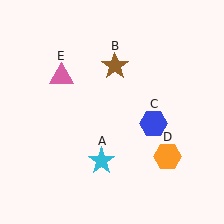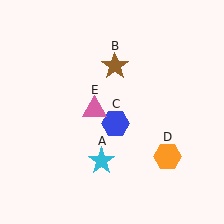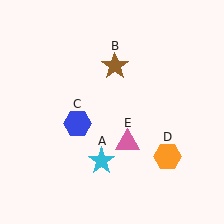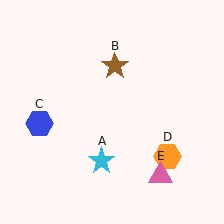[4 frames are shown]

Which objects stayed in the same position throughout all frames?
Cyan star (object A) and brown star (object B) and orange hexagon (object D) remained stationary.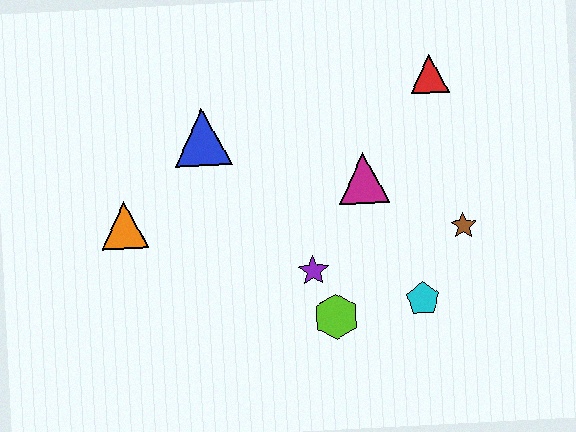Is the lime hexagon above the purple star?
No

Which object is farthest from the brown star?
The orange triangle is farthest from the brown star.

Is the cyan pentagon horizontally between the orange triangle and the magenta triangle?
No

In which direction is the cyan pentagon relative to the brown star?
The cyan pentagon is below the brown star.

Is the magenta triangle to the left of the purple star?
No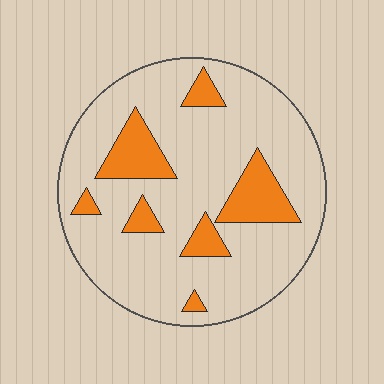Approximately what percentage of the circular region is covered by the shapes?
Approximately 20%.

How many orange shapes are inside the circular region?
7.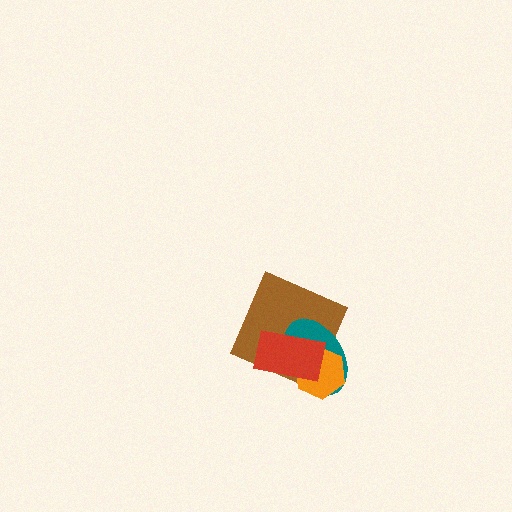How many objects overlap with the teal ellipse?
3 objects overlap with the teal ellipse.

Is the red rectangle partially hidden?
No, no other shape covers it.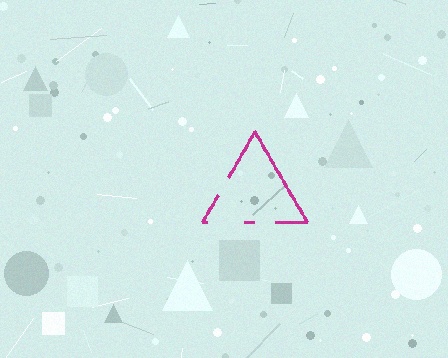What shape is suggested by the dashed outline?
The dashed outline suggests a triangle.